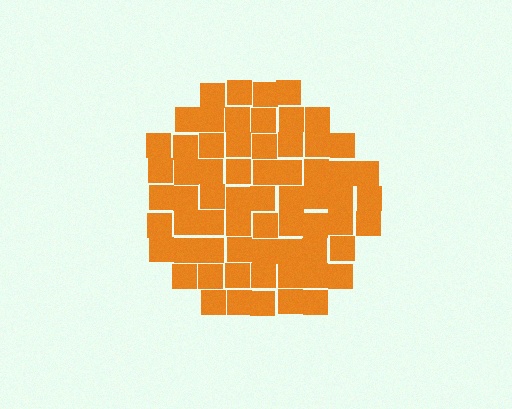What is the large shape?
The large shape is a circle.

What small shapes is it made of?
It is made of small squares.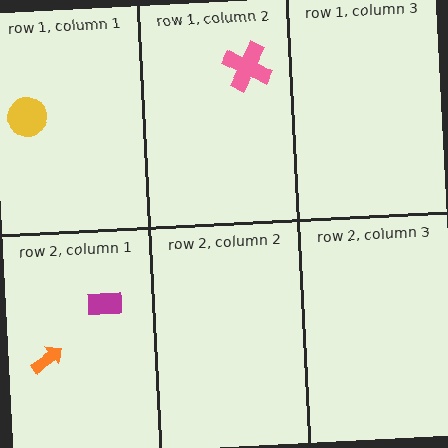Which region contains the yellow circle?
The row 1, column 1 region.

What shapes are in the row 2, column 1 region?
The magenta rectangle, the orange arrow.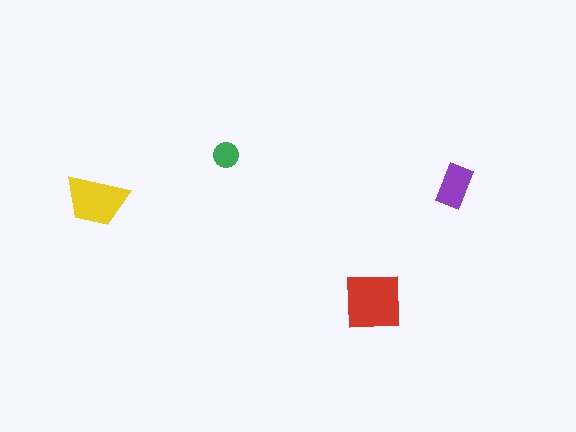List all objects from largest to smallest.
The red square, the yellow trapezoid, the purple rectangle, the green circle.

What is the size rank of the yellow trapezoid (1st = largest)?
2nd.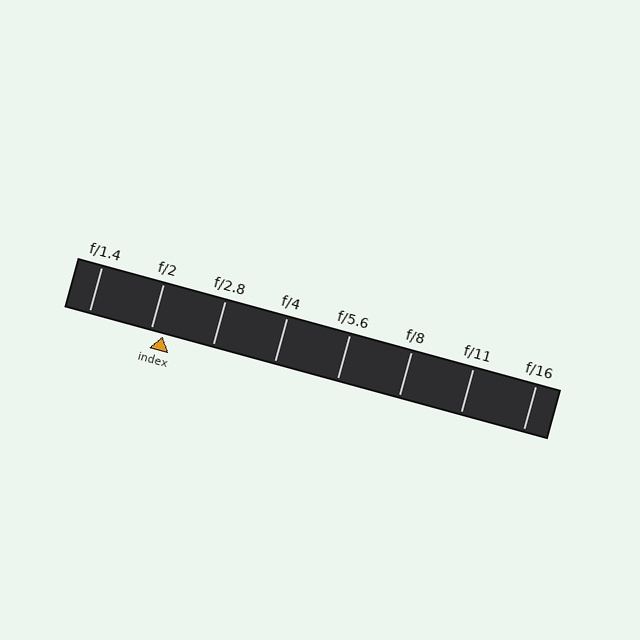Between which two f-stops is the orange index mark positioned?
The index mark is between f/2 and f/2.8.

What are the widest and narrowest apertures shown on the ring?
The widest aperture shown is f/1.4 and the narrowest is f/16.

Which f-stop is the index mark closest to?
The index mark is closest to f/2.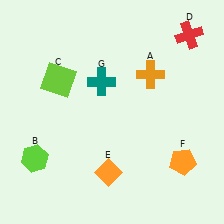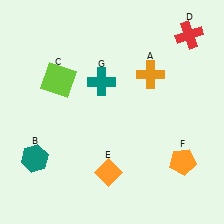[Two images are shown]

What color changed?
The hexagon (B) changed from lime in Image 1 to teal in Image 2.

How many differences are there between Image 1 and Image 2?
There is 1 difference between the two images.